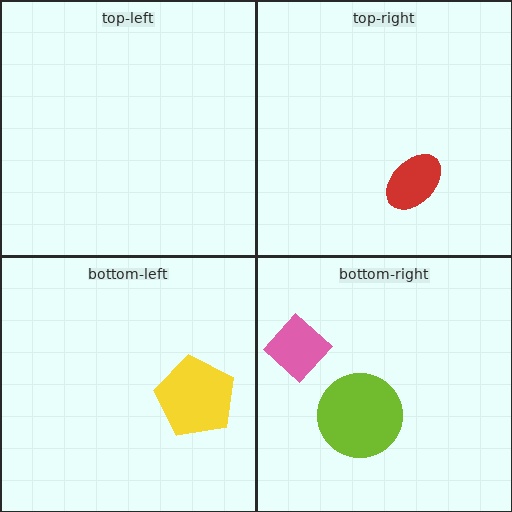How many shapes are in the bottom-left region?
1.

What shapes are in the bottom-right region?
The lime circle, the pink diamond.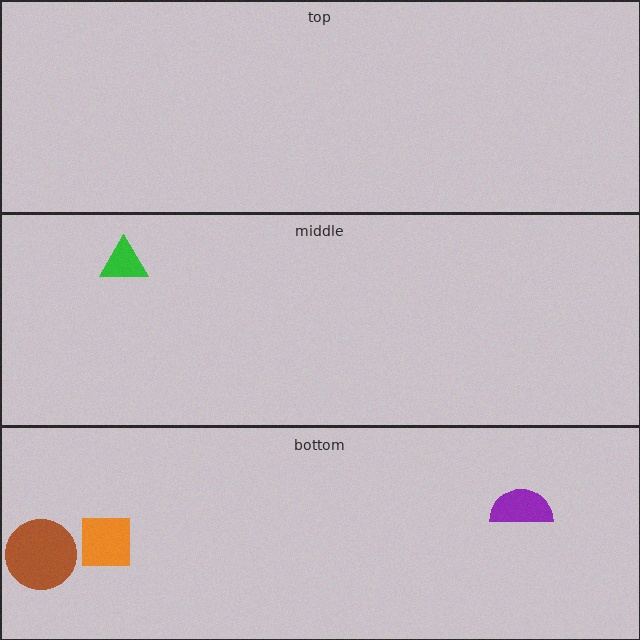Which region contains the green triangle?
The middle region.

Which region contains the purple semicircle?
The bottom region.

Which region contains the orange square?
The bottom region.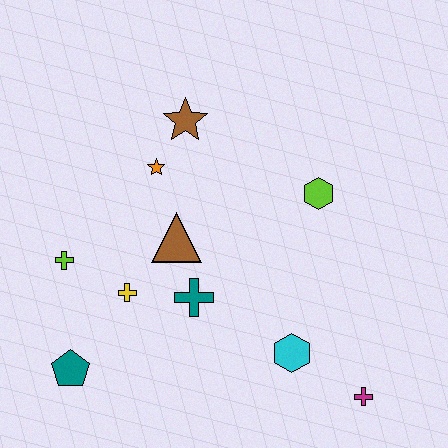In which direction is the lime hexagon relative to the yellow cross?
The lime hexagon is to the right of the yellow cross.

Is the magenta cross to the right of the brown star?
Yes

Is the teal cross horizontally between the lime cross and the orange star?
No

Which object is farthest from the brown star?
The magenta cross is farthest from the brown star.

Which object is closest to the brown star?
The orange star is closest to the brown star.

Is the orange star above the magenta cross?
Yes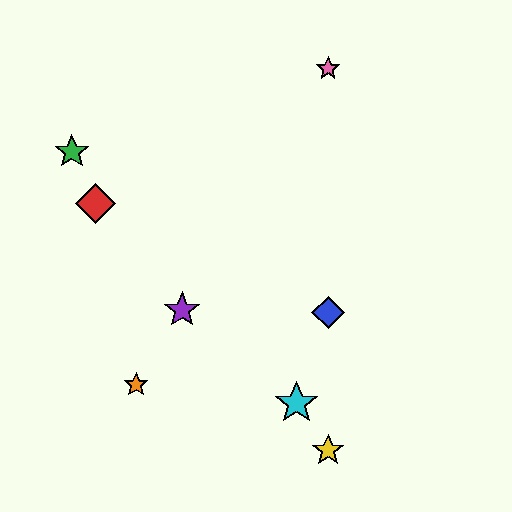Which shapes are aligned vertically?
The blue diamond, the yellow star, the pink star are aligned vertically.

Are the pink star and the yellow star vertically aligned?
Yes, both are at x≈328.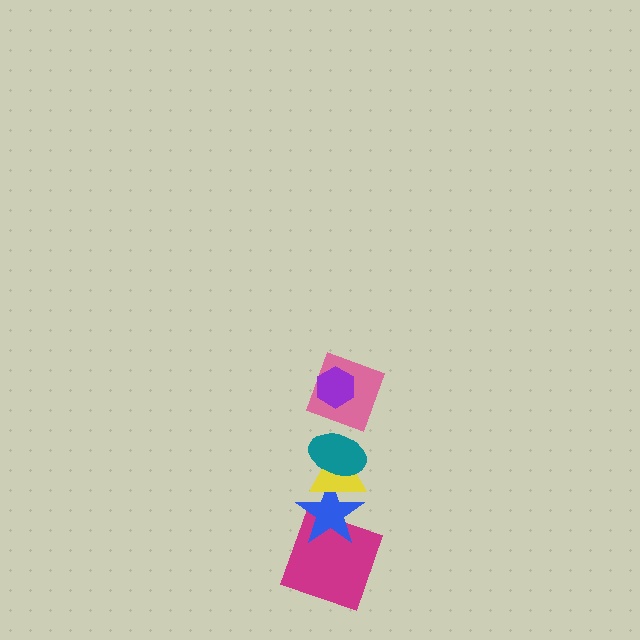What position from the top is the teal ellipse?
The teal ellipse is 3rd from the top.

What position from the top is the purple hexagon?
The purple hexagon is 1st from the top.